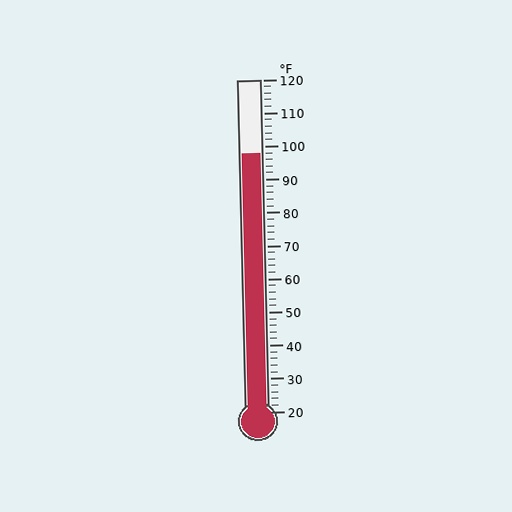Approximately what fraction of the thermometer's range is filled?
The thermometer is filled to approximately 80% of its range.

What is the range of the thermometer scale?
The thermometer scale ranges from 20°F to 120°F.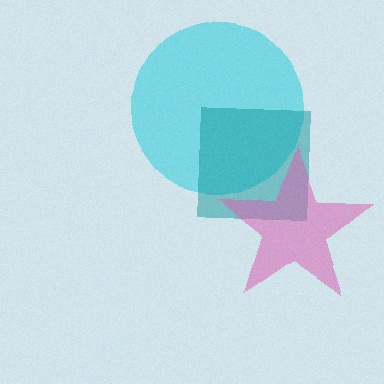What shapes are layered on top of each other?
The layered shapes are: a cyan circle, a teal square, a pink star.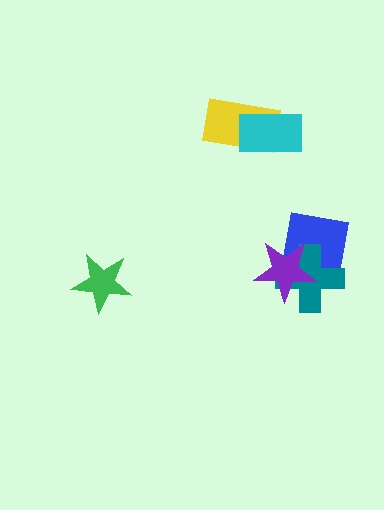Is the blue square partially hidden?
Yes, it is partially covered by another shape.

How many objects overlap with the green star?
0 objects overlap with the green star.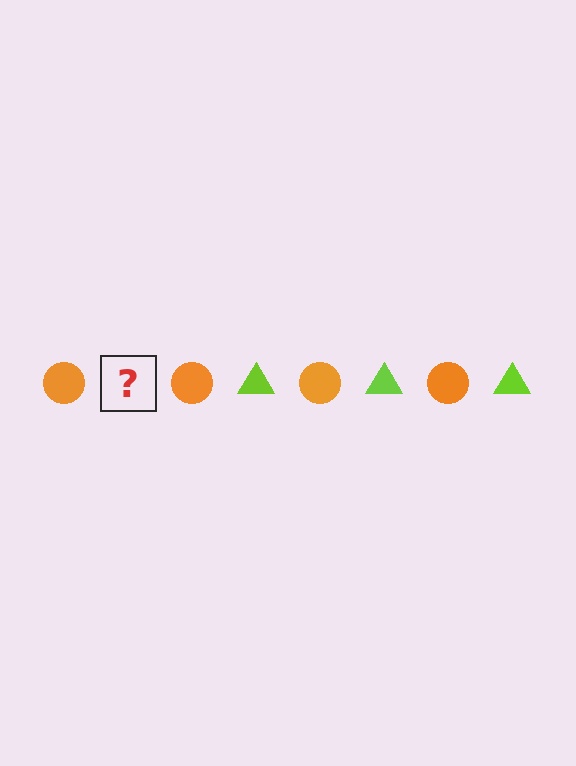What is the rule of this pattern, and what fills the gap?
The rule is that the pattern alternates between orange circle and lime triangle. The gap should be filled with a lime triangle.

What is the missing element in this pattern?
The missing element is a lime triangle.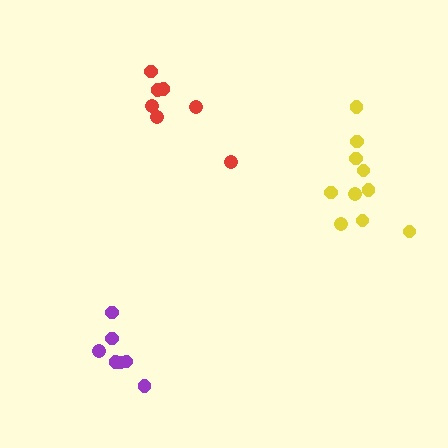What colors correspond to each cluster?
The clusters are colored: yellow, purple, red.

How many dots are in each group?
Group 1: 10 dots, Group 2: 7 dots, Group 3: 7 dots (24 total).